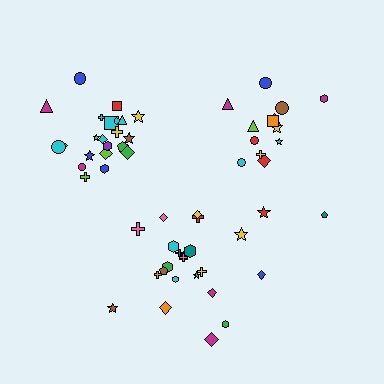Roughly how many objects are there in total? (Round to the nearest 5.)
Roughly 60 objects in total.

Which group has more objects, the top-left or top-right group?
The top-left group.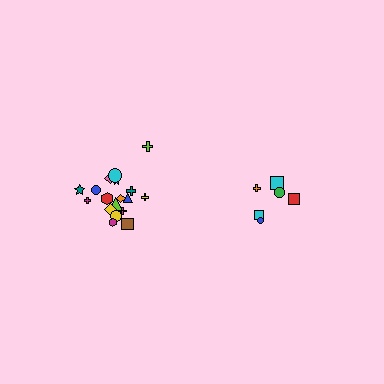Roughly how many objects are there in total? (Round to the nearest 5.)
Roughly 25 objects in total.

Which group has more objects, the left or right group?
The left group.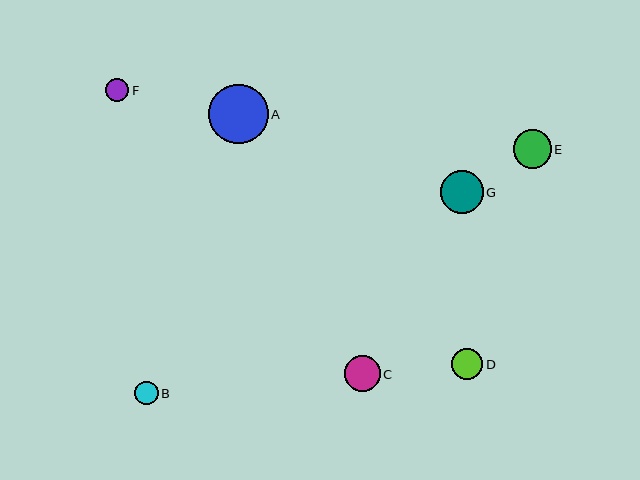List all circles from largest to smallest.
From largest to smallest: A, G, E, C, D, F, B.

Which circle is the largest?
Circle A is the largest with a size of approximately 59 pixels.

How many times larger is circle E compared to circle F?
Circle E is approximately 1.6 times the size of circle F.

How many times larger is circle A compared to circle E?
Circle A is approximately 1.5 times the size of circle E.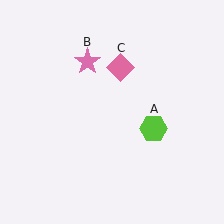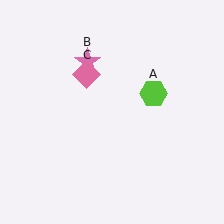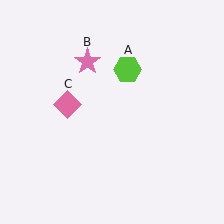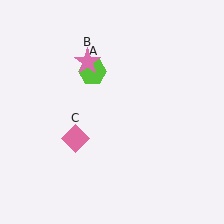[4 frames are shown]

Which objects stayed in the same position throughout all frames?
Pink star (object B) remained stationary.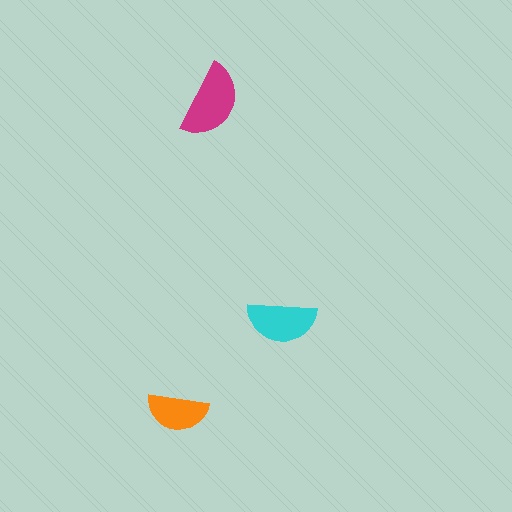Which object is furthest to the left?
The orange semicircle is leftmost.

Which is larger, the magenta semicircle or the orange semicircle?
The magenta one.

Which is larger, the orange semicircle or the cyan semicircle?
The cyan one.